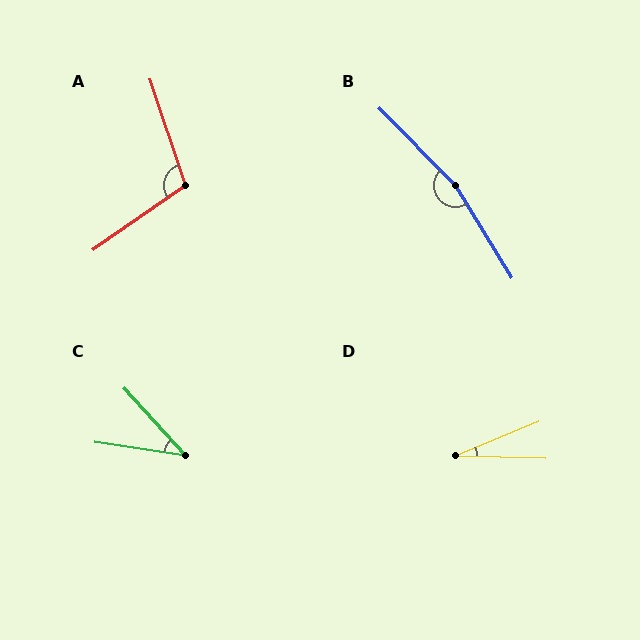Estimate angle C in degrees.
Approximately 39 degrees.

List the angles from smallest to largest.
D (24°), C (39°), A (106°), B (167°).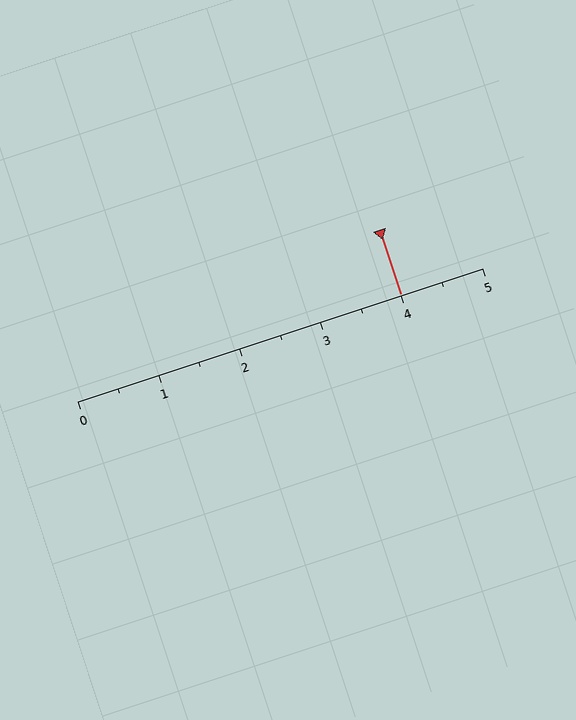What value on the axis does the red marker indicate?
The marker indicates approximately 4.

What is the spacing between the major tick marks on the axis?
The major ticks are spaced 1 apart.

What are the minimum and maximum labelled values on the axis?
The axis runs from 0 to 5.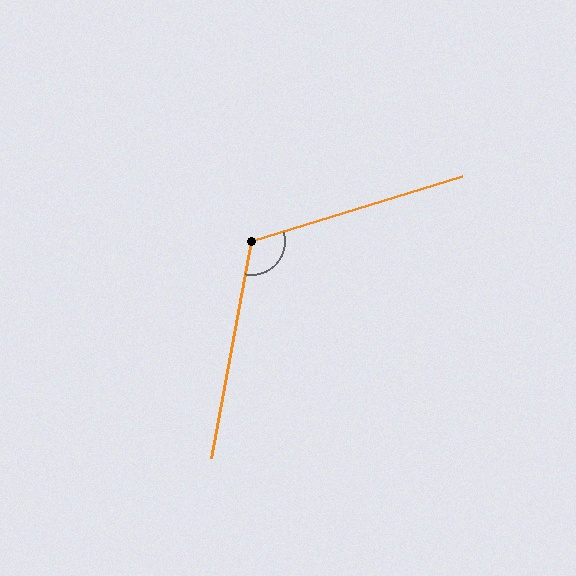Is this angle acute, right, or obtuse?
It is obtuse.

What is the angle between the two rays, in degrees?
Approximately 118 degrees.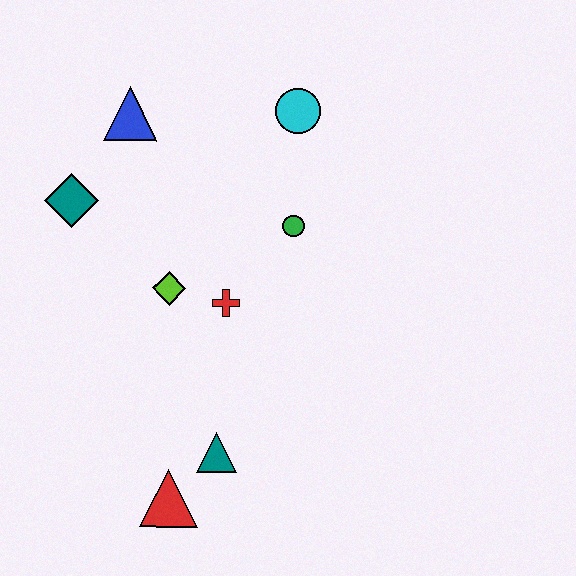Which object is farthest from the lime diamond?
The cyan circle is farthest from the lime diamond.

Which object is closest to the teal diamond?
The blue triangle is closest to the teal diamond.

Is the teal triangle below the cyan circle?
Yes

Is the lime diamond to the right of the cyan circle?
No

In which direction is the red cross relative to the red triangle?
The red cross is above the red triangle.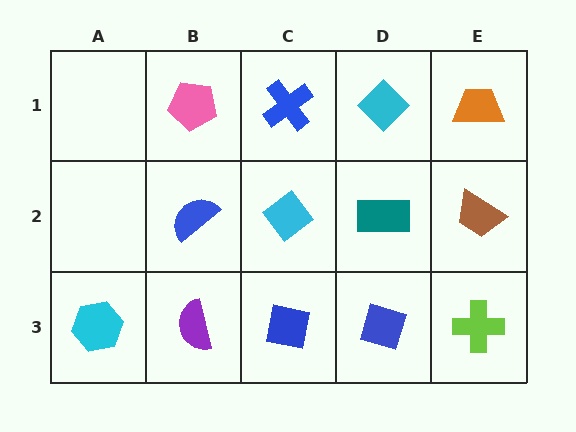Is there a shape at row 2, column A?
No, that cell is empty.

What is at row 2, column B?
A blue semicircle.